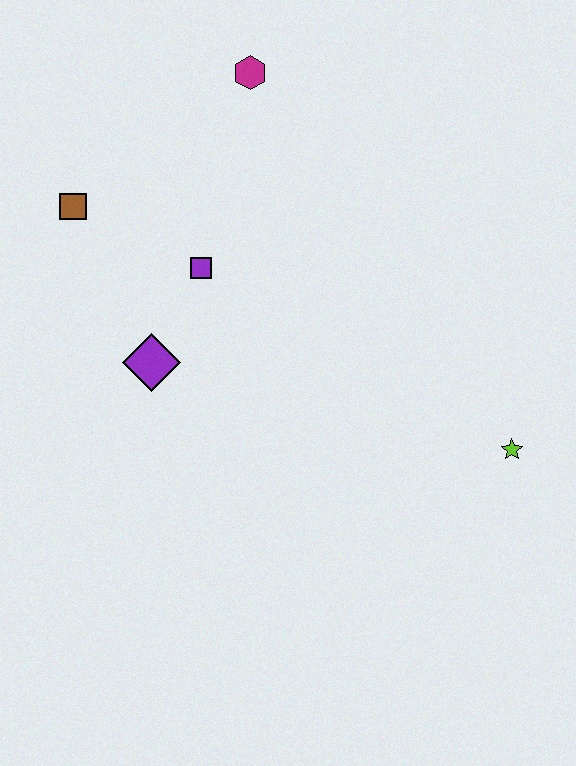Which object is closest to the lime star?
The purple square is closest to the lime star.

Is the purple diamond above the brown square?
No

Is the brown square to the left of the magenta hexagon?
Yes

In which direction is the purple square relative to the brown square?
The purple square is to the right of the brown square.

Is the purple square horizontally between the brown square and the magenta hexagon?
Yes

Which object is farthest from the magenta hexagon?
The lime star is farthest from the magenta hexagon.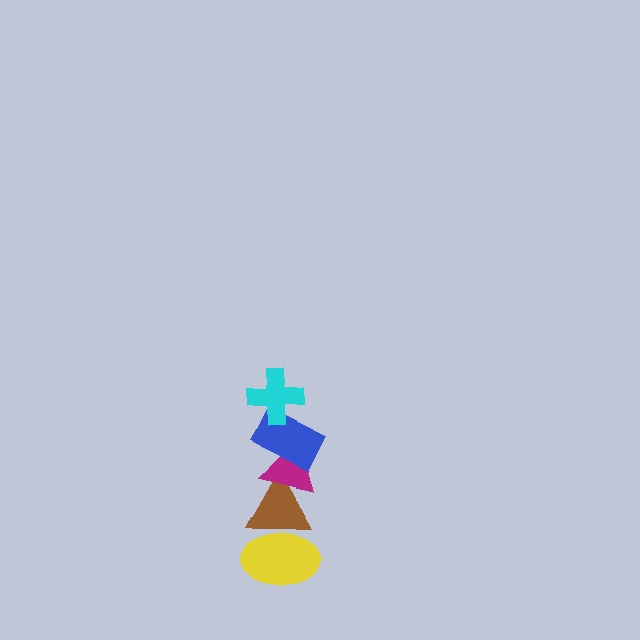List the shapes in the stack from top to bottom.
From top to bottom: the cyan cross, the blue rectangle, the magenta triangle, the brown triangle, the yellow ellipse.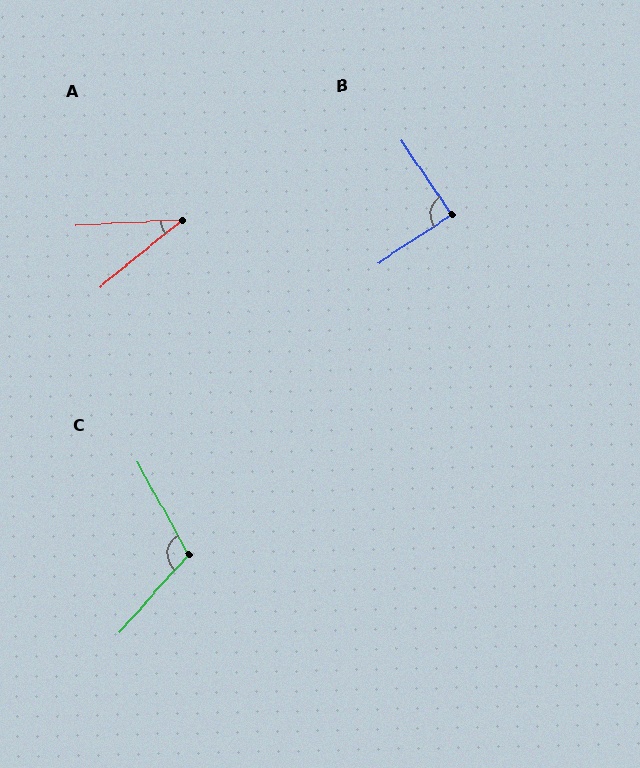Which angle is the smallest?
A, at approximately 36 degrees.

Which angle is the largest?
C, at approximately 110 degrees.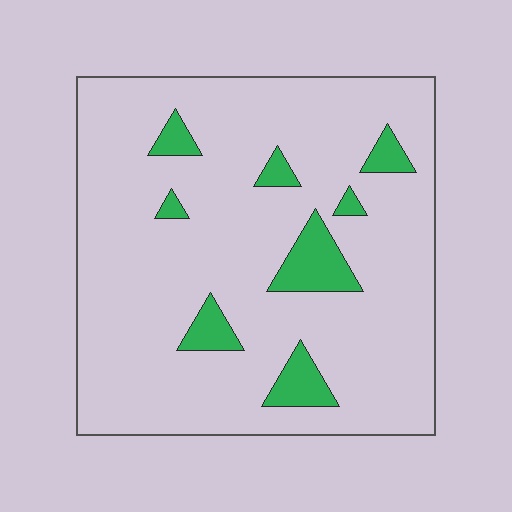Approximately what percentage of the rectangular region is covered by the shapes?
Approximately 10%.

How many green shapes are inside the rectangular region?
8.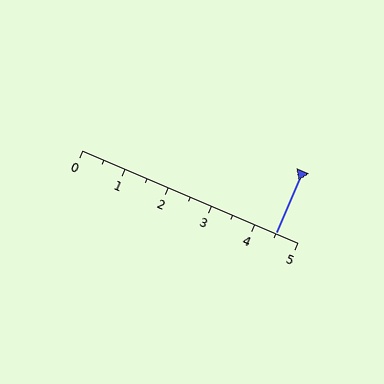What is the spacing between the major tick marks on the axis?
The major ticks are spaced 1 apart.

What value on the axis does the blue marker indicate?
The marker indicates approximately 4.5.